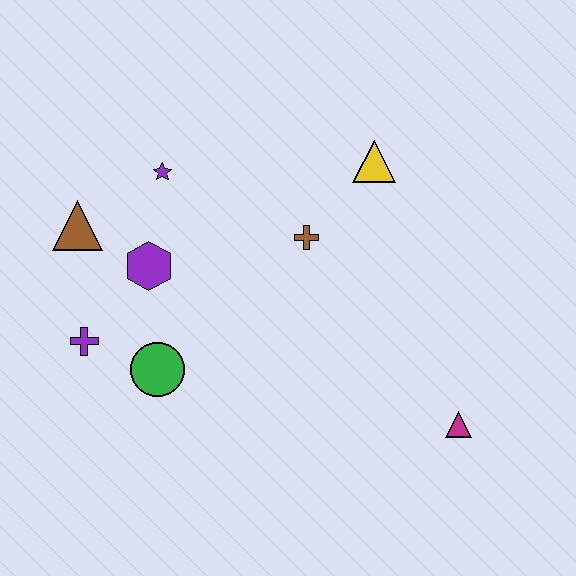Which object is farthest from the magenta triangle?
The brown triangle is farthest from the magenta triangle.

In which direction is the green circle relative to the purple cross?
The green circle is to the right of the purple cross.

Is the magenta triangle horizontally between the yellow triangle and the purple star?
No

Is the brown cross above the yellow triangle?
No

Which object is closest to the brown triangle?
The purple hexagon is closest to the brown triangle.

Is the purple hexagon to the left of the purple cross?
No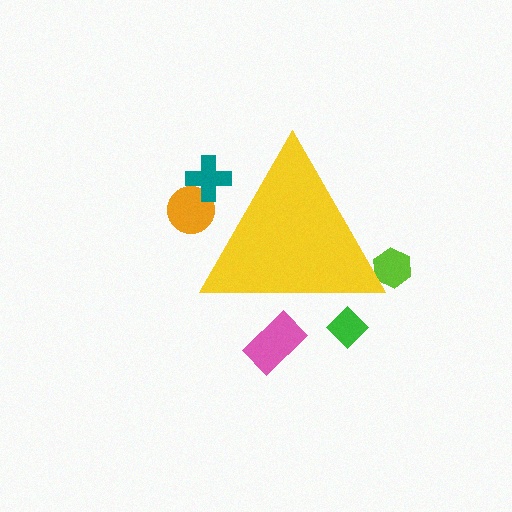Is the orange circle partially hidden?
Yes, the orange circle is partially hidden behind the yellow triangle.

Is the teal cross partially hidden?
Yes, the teal cross is partially hidden behind the yellow triangle.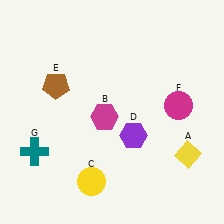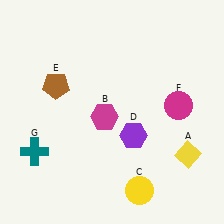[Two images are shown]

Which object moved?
The yellow circle (C) moved right.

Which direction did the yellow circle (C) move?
The yellow circle (C) moved right.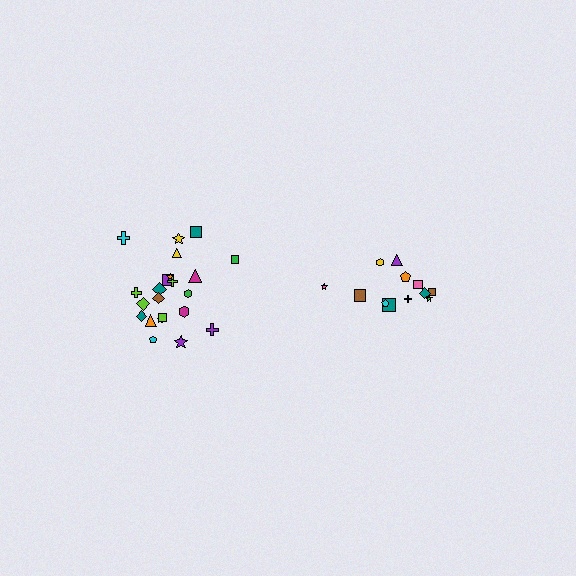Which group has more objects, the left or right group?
The left group.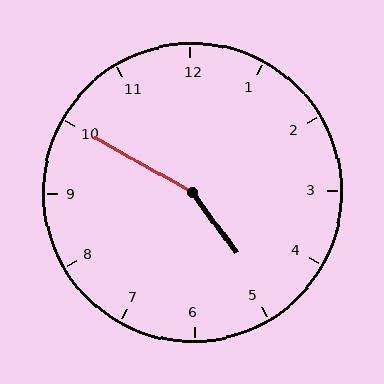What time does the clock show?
4:50.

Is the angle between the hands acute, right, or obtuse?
It is obtuse.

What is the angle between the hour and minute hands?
Approximately 155 degrees.